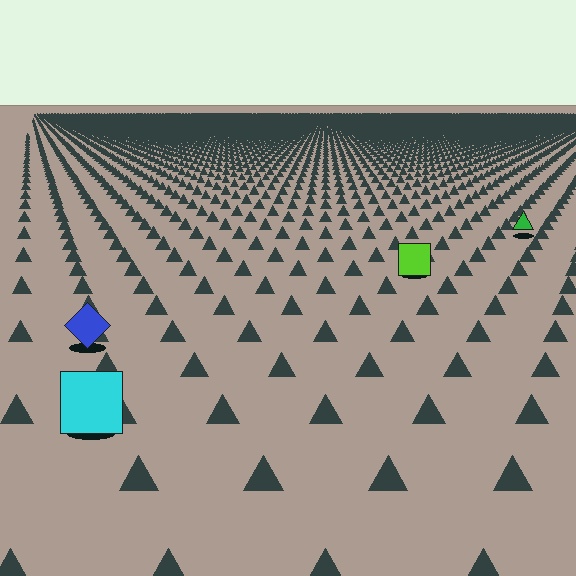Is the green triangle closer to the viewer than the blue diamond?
No. The blue diamond is closer — you can tell from the texture gradient: the ground texture is coarser near it.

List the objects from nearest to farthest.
From nearest to farthest: the cyan square, the blue diamond, the lime square, the green triangle.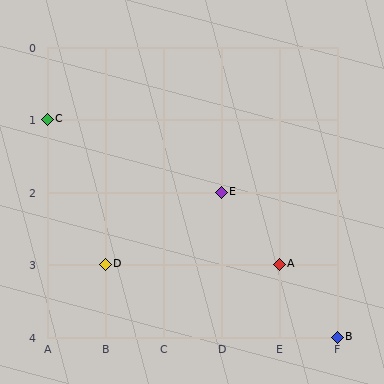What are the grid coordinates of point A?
Point A is at grid coordinates (E, 3).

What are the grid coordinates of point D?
Point D is at grid coordinates (B, 3).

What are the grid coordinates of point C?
Point C is at grid coordinates (A, 1).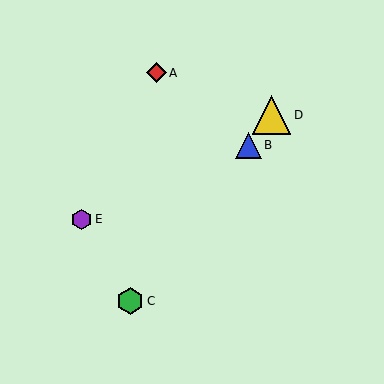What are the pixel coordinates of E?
Object E is at (82, 219).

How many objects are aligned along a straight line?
3 objects (B, C, D) are aligned along a straight line.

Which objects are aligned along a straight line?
Objects B, C, D are aligned along a straight line.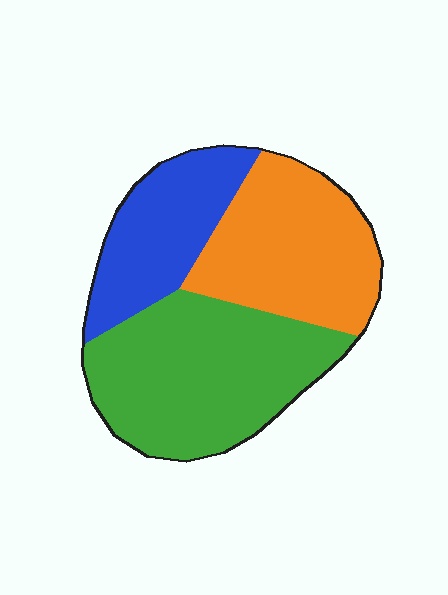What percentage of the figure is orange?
Orange covers 33% of the figure.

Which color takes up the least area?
Blue, at roughly 25%.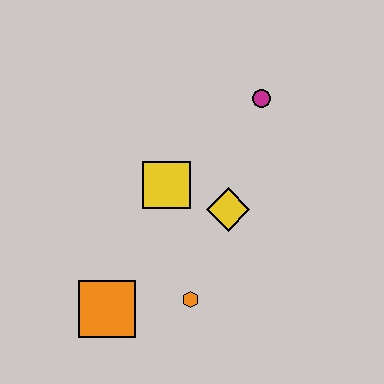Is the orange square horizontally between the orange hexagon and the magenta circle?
No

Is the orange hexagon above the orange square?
Yes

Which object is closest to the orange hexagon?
The orange square is closest to the orange hexagon.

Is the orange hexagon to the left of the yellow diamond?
Yes